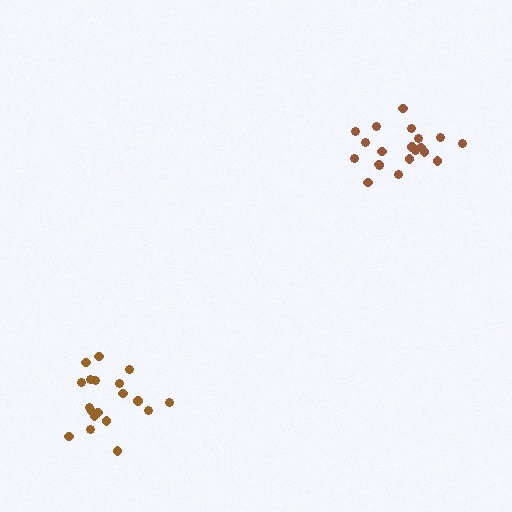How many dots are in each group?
Group 1: 20 dots, Group 2: 19 dots (39 total).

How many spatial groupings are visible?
There are 2 spatial groupings.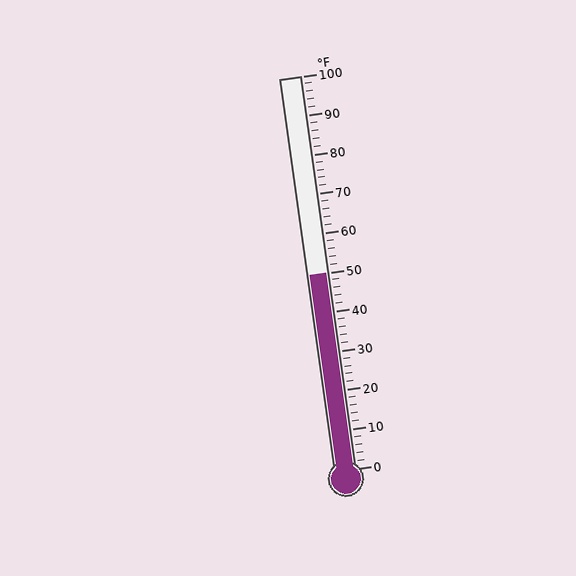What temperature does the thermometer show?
The thermometer shows approximately 50°F.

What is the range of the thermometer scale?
The thermometer scale ranges from 0°F to 100°F.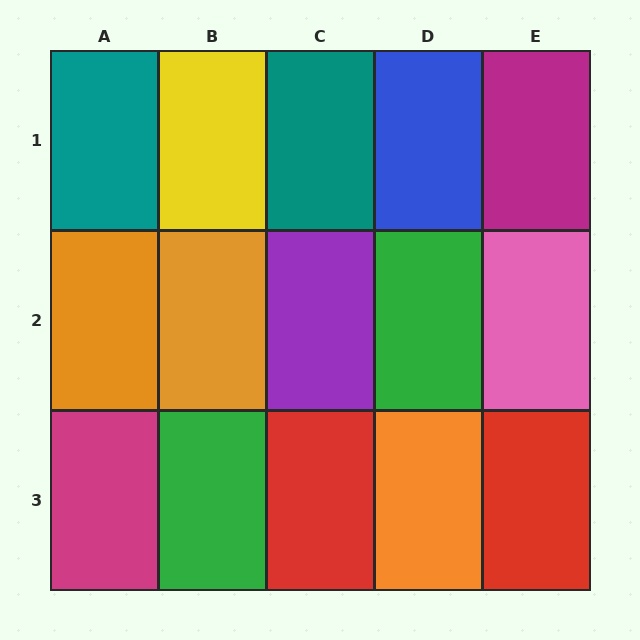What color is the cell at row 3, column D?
Orange.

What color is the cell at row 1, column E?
Magenta.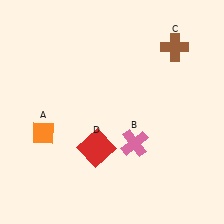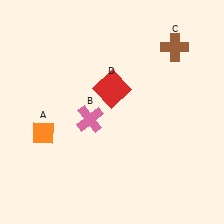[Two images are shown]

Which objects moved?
The objects that moved are: the pink cross (B), the red square (D).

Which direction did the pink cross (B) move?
The pink cross (B) moved left.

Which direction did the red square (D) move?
The red square (D) moved up.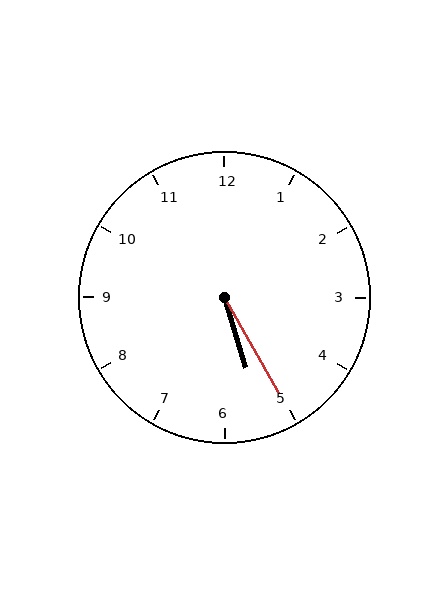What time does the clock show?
5:25.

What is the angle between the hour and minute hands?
Approximately 12 degrees.